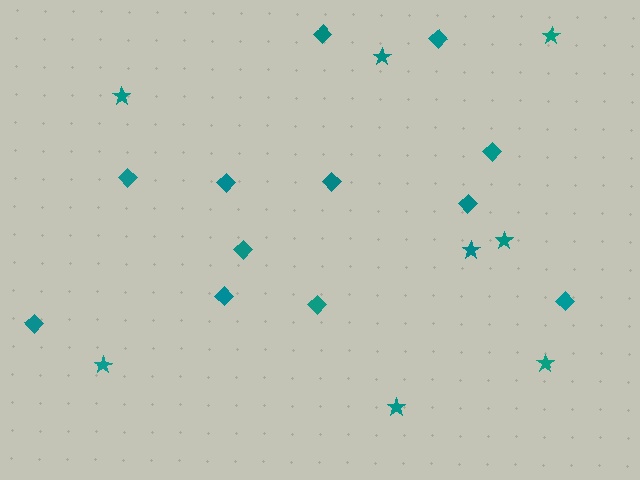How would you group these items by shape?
There are 2 groups: one group of diamonds (12) and one group of stars (8).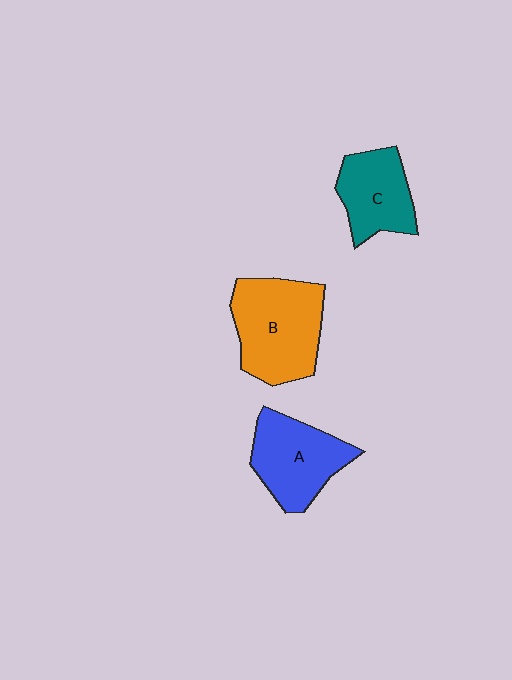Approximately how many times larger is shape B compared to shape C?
Approximately 1.5 times.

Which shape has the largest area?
Shape B (orange).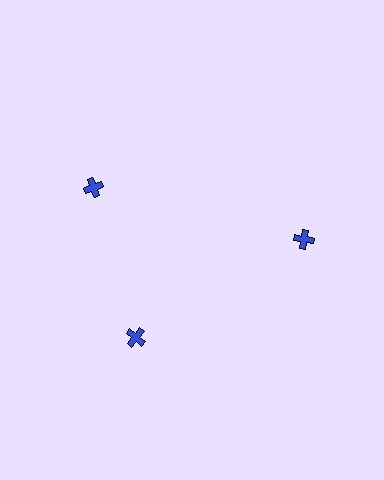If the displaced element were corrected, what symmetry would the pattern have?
It would have 3-fold rotational symmetry — the pattern would map onto itself every 120 degrees.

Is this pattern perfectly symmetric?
No. The 3 blue crosses are arranged in a ring, but one element near the 11 o'clock position is rotated out of alignment along the ring, breaking the 3-fold rotational symmetry.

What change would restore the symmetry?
The symmetry would be restored by rotating it back into even spacing with its neighbors so that all 3 crosses sit at equal angles and equal distance from the center.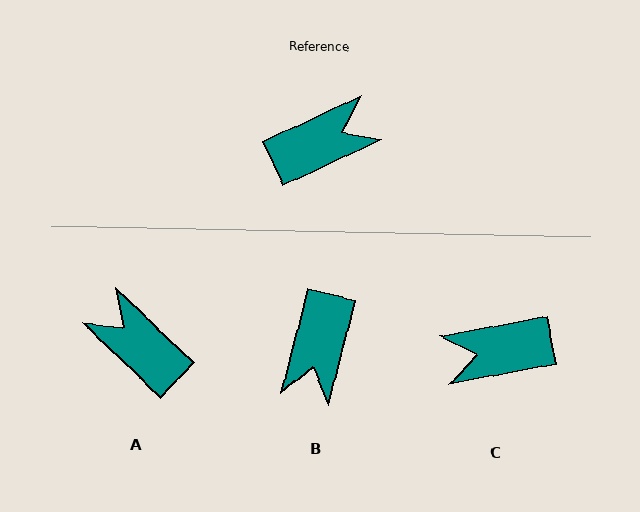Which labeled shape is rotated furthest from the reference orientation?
C, about 166 degrees away.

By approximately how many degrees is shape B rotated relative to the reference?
Approximately 129 degrees clockwise.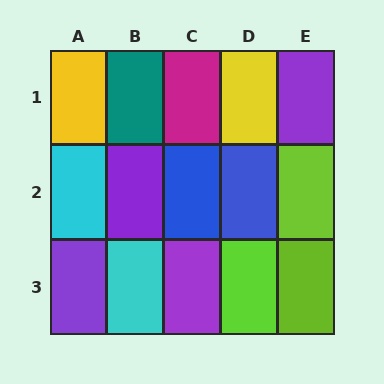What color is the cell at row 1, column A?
Yellow.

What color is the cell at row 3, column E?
Lime.